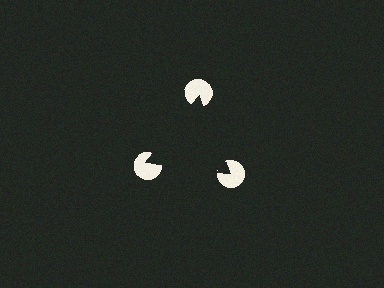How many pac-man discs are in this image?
There are 3 — one at each vertex of the illusory triangle.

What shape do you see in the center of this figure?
An illusory triangle — its edges are inferred from the aligned wedge cuts in the pac-man discs, not physically drawn.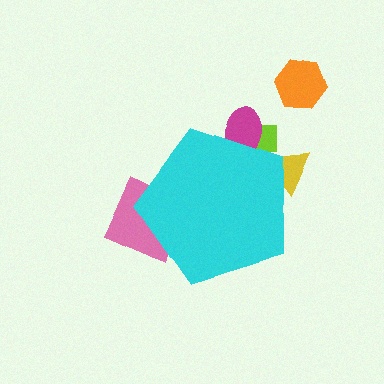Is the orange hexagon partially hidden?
No, the orange hexagon is fully visible.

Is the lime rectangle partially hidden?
Yes, the lime rectangle is partially hidden behind the cyan pentagon.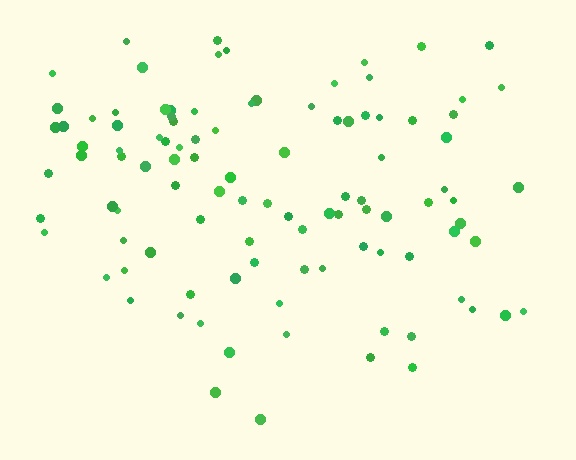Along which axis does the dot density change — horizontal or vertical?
Vertical.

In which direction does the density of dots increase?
From bottom to top, with the top side densest.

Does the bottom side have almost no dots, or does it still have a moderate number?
Still a moderate number, just noticeably fewer than the top.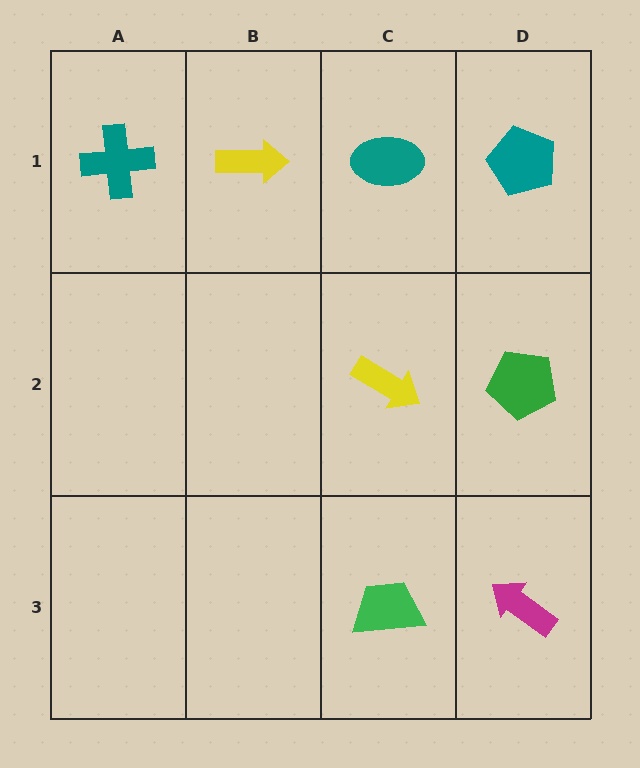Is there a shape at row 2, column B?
No, that cell is empty.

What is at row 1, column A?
A teal cross.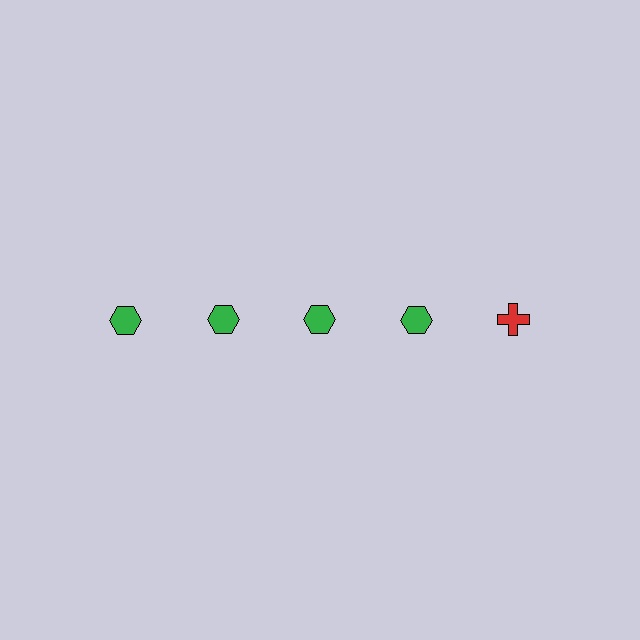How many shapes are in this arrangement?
There are 5 shapes arranged in a grid pattern.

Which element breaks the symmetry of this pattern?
The red cross in the top row, rightmost column breaks the symmetry. All other shapes are green hexagons.